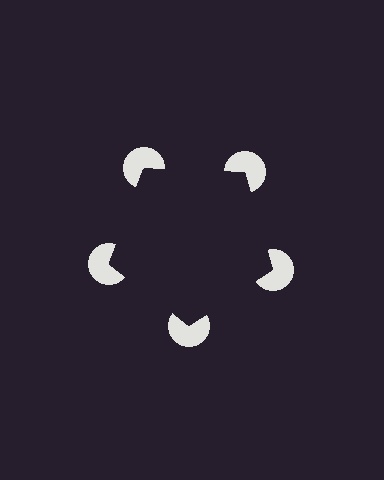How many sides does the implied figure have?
5 sides.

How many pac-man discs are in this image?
There are 5 — one at each vertex of the illusory pentagon.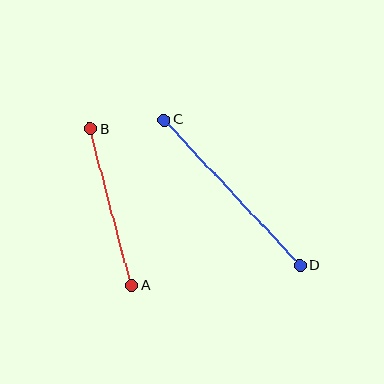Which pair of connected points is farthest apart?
Points C and D are farthest apart.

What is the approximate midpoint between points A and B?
The midpoint is at approximately (111, 207) pixels.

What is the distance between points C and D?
The distance is approximately 199 pixels.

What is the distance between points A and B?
The distance is approximately 162 pixels.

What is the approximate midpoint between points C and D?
The midpoint is at approximately (232, 193) pixels.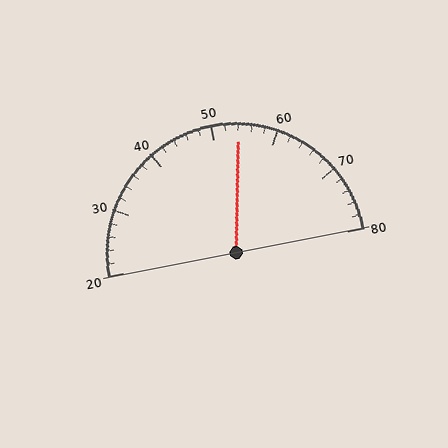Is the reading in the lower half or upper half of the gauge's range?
The reading is in the upper half of the range (20 to 80).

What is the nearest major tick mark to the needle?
The nearest major tick mark is 50.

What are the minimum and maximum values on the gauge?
The gauge ranges from 20 to 80.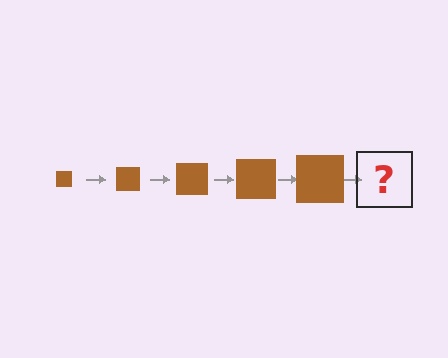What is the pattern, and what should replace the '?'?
The pattern is that the square gets progressively larger each step. The '?' should be a brown square, larger than the previous one.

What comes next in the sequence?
The next element should be a brown square, larger than the previous one.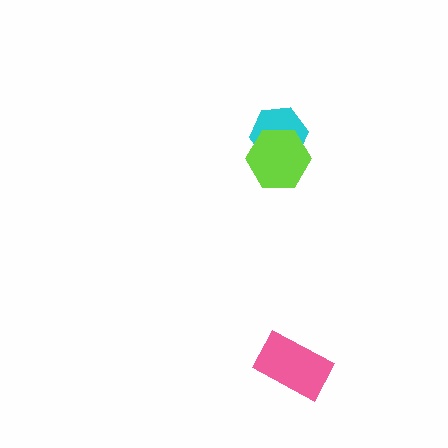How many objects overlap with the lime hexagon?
1 object overlaps with the lime hexagon.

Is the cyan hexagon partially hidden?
Yes, it is partially covered by another shape.